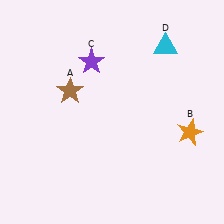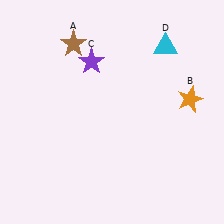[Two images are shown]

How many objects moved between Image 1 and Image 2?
2 objects moved between the two images.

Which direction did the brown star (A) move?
The brown star (A) moved up.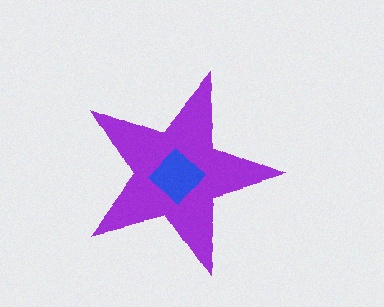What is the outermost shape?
The purple star.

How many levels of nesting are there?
2.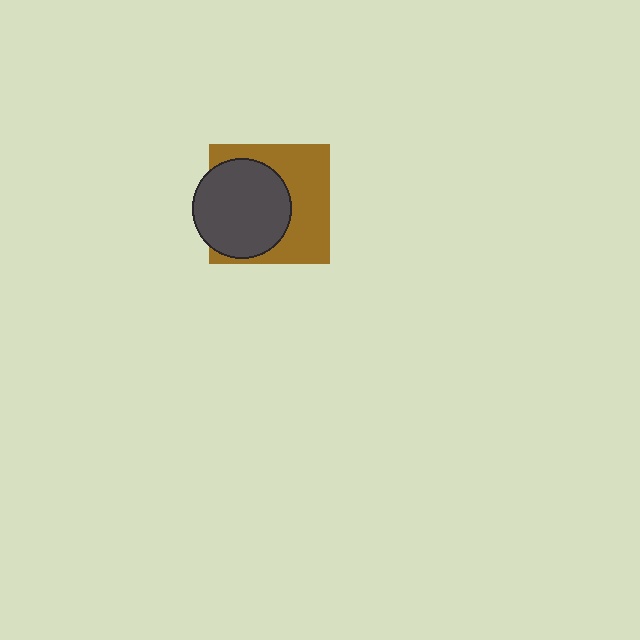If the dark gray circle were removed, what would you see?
You would see the complete brown square.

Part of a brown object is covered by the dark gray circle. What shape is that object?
It is a square.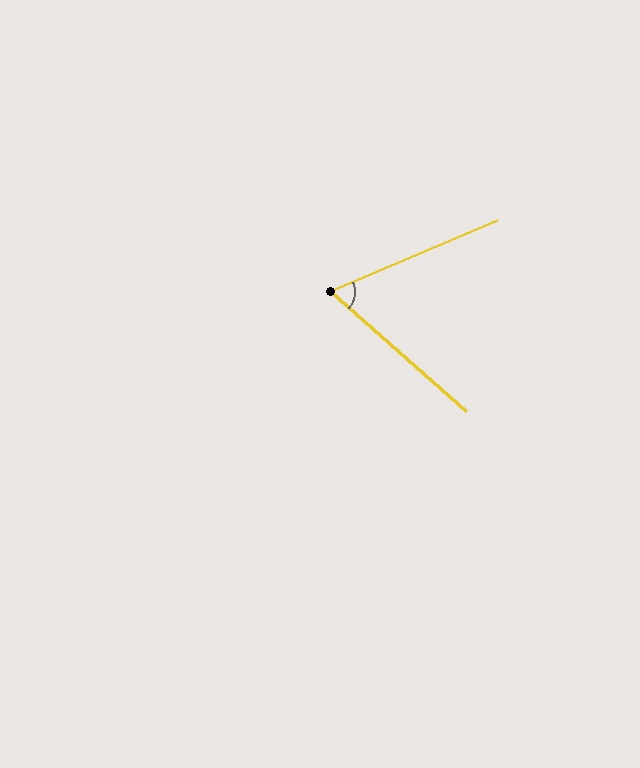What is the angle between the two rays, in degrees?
Approximately 64 degrees.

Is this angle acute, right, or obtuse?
It is acute.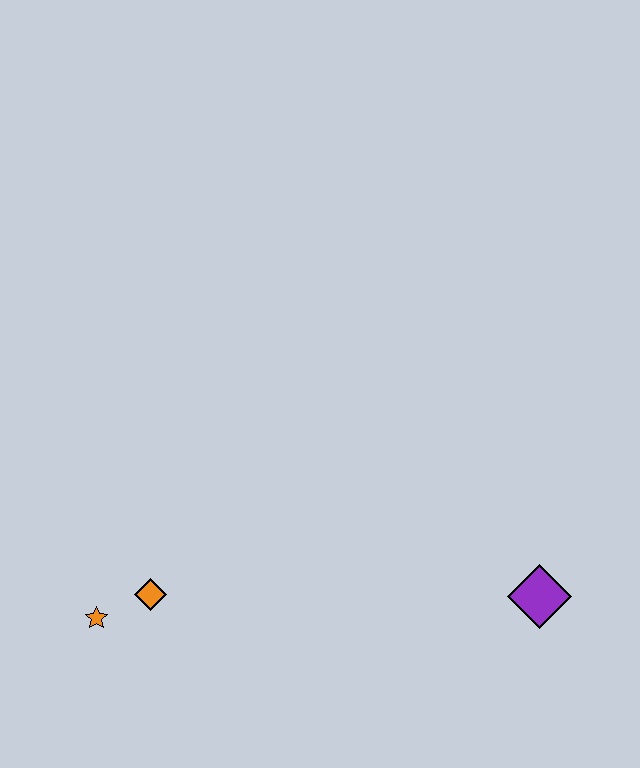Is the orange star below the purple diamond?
Yes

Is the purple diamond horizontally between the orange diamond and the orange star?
No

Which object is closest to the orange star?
The orange diamond is closest to the orange star.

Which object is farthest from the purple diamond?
The orange star is farthest from the purple diamond.